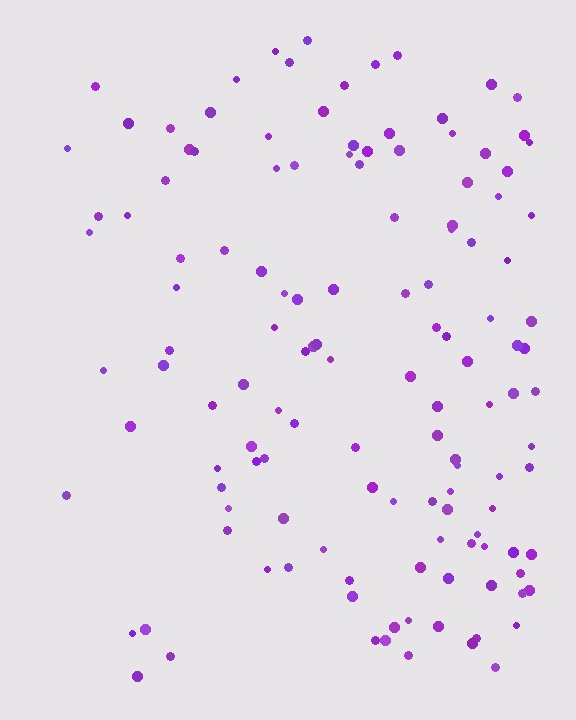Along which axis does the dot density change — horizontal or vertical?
Horizontal.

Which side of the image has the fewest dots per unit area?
The left.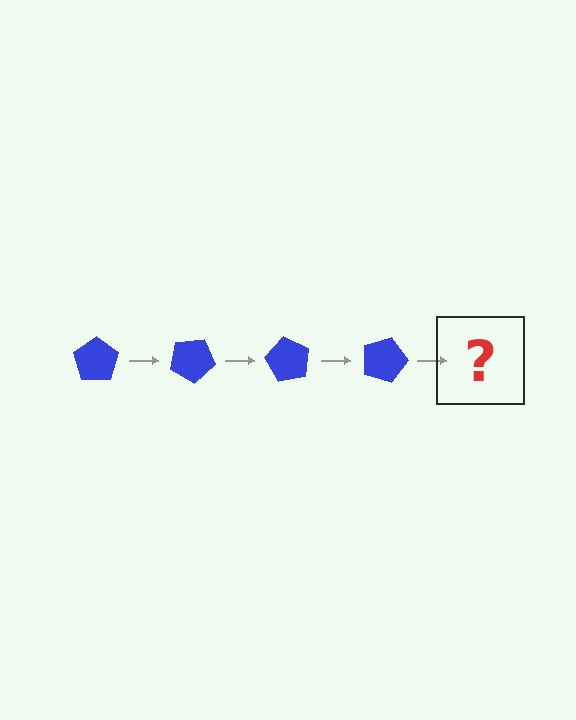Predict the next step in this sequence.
The next step is a blue pentagon rotated 120 degrees.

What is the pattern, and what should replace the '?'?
The pattern is that the pentagon rotates 30 degrees each step. The '?' should be a blue pentagon rotated 120 degrees.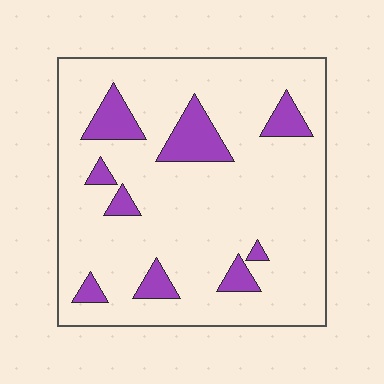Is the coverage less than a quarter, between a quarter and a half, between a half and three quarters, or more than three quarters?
Less than a quarter.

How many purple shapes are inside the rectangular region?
9.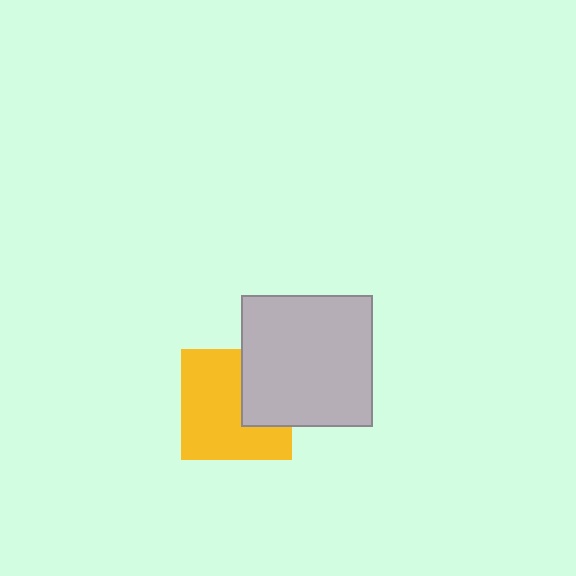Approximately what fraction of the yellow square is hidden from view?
Roughly 32% of the yellow square is hidden behind the light gray square.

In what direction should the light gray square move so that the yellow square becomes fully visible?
The light gray square should move right. That is the shortest direction to clear the overlap and leave the yellow square fully visible.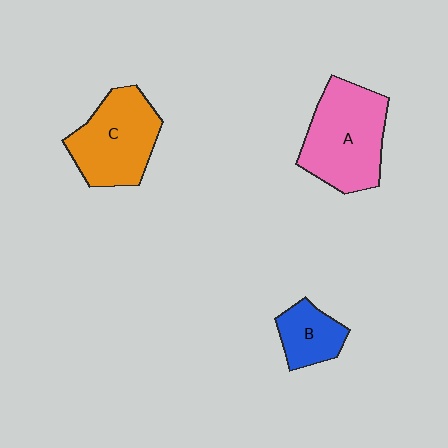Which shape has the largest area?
Shape A (pink).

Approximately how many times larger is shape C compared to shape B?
Approximately 2.0 times.